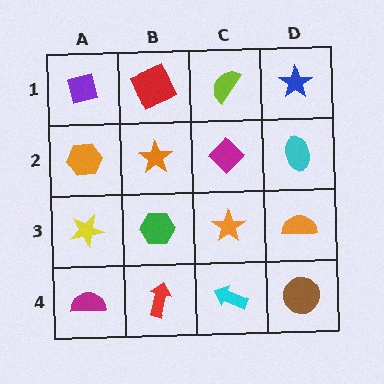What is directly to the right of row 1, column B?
A lime semicircle.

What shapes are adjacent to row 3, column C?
A magenta diamond (row 2, column C), a cyan arrow (row 4, column C), a green hexagon (row 3, column B), an orange semicircle (row 3, column D).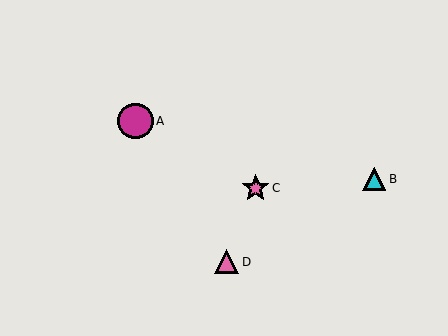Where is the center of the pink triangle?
The center of the pink triangle is at (227, 262).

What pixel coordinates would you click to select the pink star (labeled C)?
Click at (256, 188) to select the pink star C.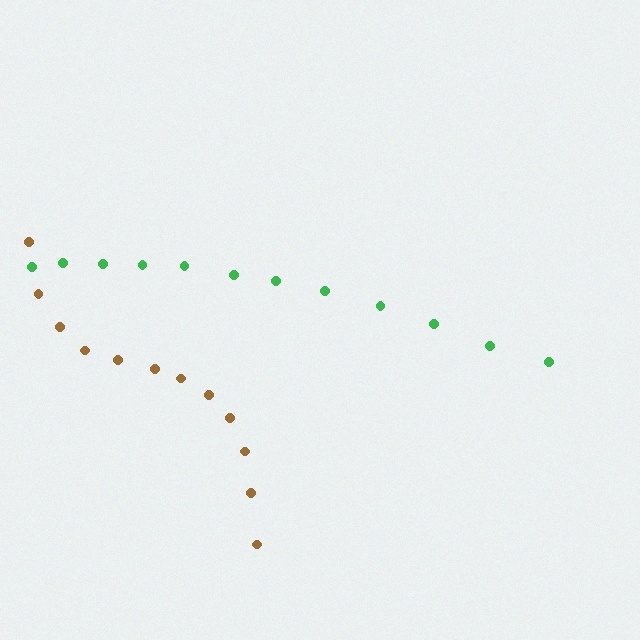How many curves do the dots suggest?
There are 2 distinct paths.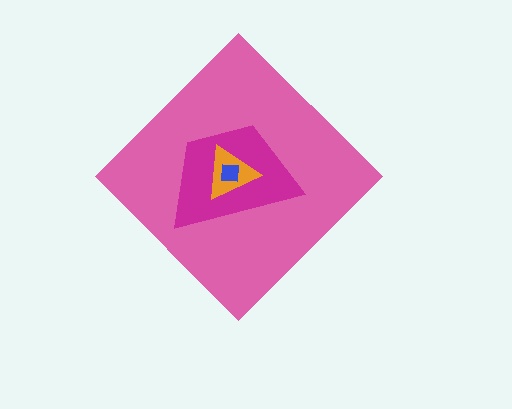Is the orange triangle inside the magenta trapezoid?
Yes.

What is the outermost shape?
The pink diamond.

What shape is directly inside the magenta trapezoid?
The orange triangle.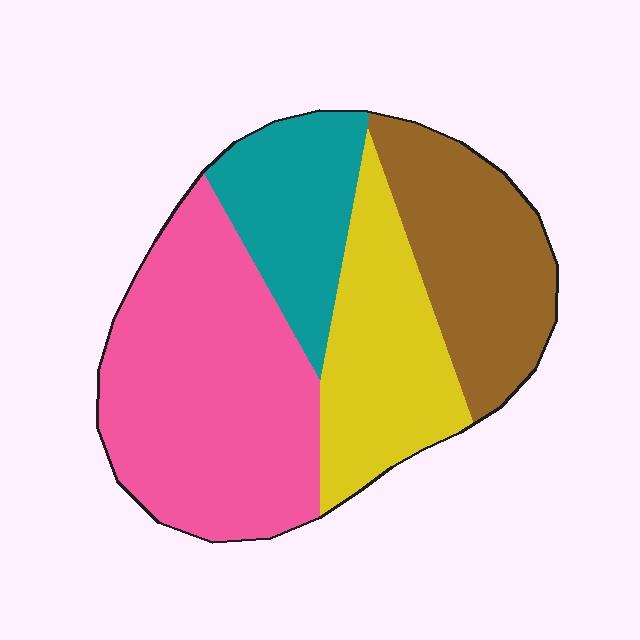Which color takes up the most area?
Pink, at roughly 40%.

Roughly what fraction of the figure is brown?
Brown covers about 20% of the figure.